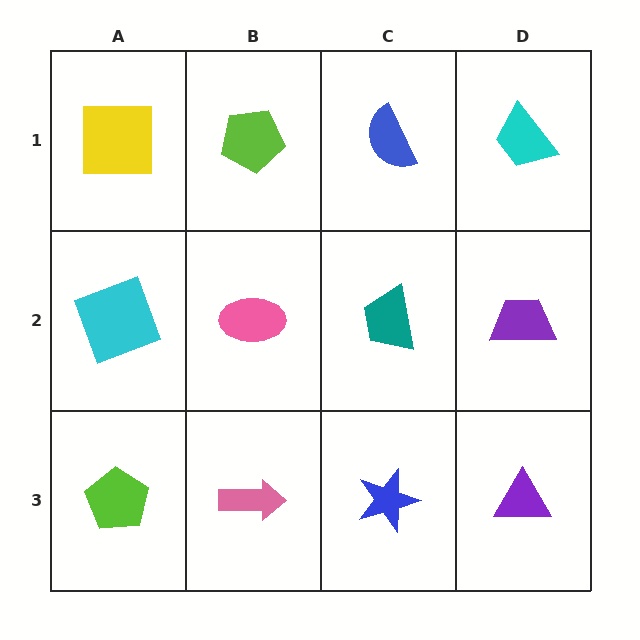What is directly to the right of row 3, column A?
A pink arrow.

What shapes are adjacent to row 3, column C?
A teal trapezoid (row 2, column C), a pink arrow (row 3, column B), a purple triangle (row 3, column D).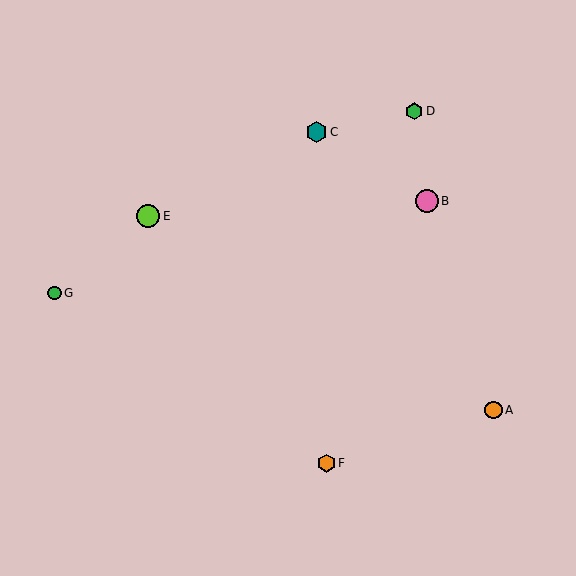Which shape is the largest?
The lime circle (labeled E) is the largest.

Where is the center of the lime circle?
The center of the lime circle is at (148, 216).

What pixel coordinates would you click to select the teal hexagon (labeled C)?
Click at (317, 132) to select the teal hexagon C.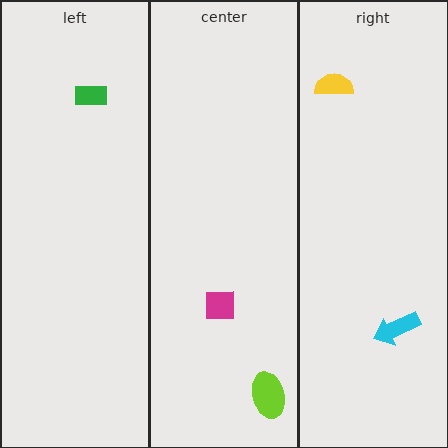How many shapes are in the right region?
2.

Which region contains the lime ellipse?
The center region.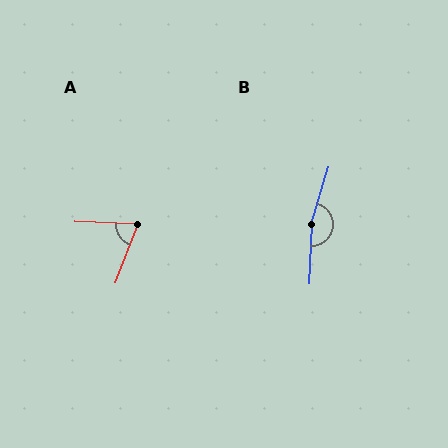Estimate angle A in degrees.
Approximately 72 degrees.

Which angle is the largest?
B, at approximately 166 degrees.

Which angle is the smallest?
A, at approximately 72 degrees.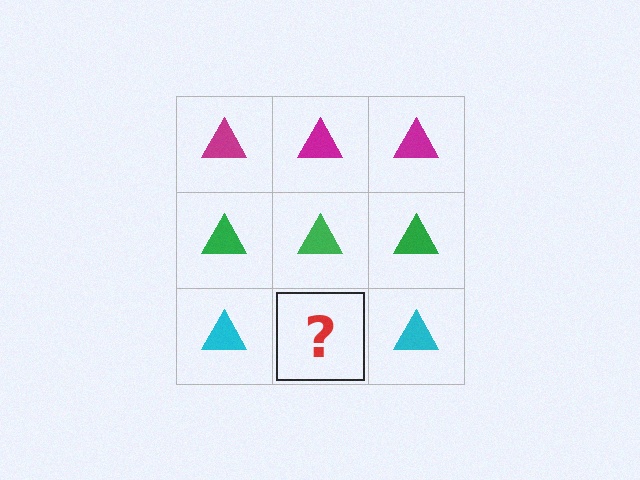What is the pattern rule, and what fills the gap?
The rule is that each row has a consistent color. The gap should be filled with a cyan triangle.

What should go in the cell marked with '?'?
The missing cell should contain a cyan triangle.